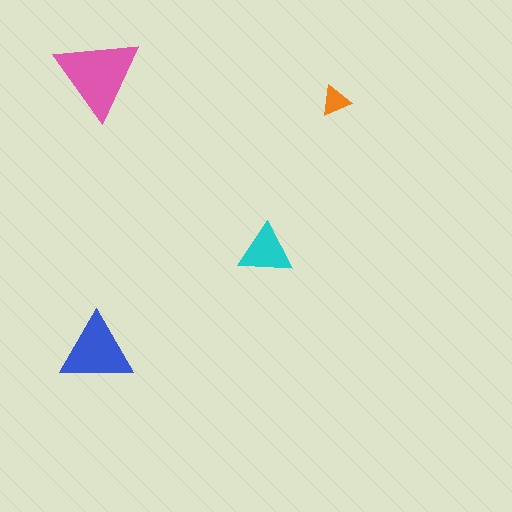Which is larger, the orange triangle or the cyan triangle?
The cyan one.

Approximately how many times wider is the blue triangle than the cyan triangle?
About 1.5 times wider.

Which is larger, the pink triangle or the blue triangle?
The pink one.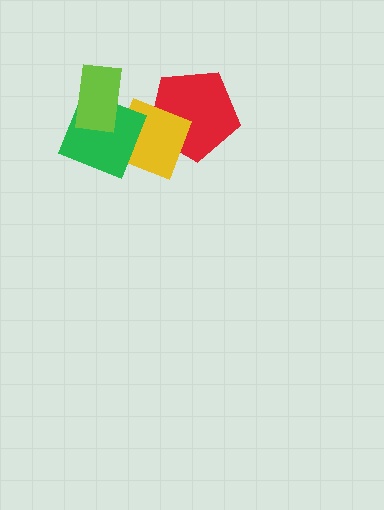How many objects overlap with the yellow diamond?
3 objects overlap with the yellow diamond.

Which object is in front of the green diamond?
The lime rectangle is in front of the green diamond.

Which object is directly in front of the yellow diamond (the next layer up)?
The green diamond is directly in front of the yellow diamond.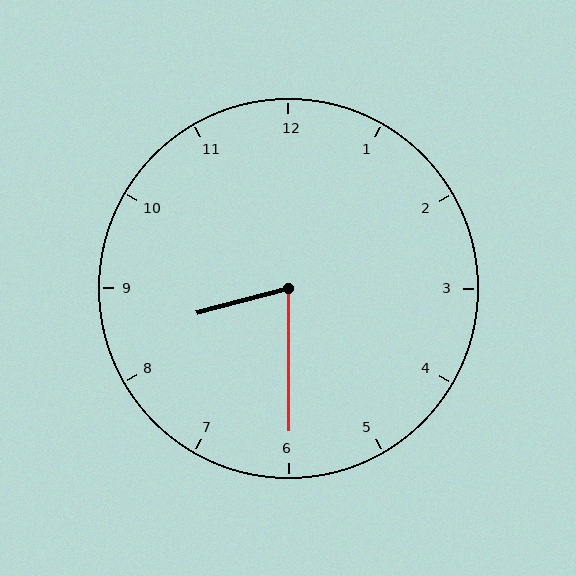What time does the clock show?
8:30.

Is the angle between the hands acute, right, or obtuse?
It is acute.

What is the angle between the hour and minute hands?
Approximately 75 degrees.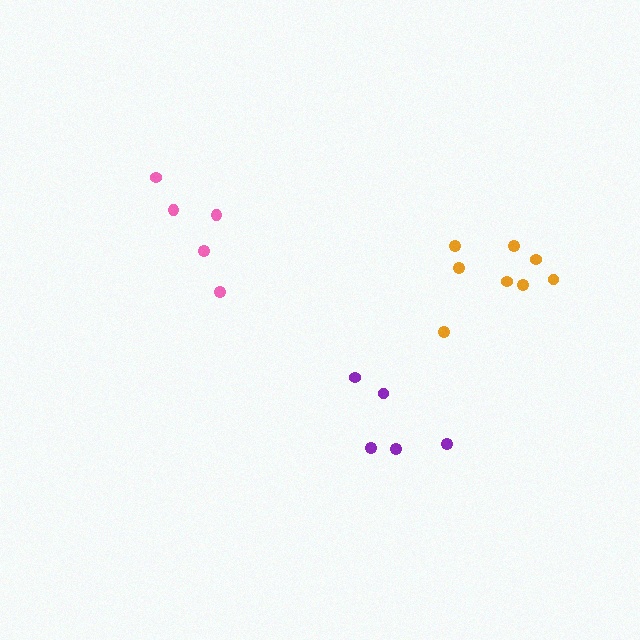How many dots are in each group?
Group 1: 5 dots, Group 2: 8 dots, Group 3: 5 dots (18 total).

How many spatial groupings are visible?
There are 3 spatial groupings.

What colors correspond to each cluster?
The clusters are colored: pink, orange, purple.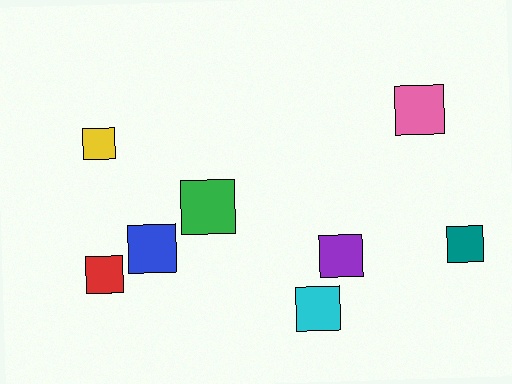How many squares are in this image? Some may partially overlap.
There are 8 squares.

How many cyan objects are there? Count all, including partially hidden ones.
There is 1 cyan object.